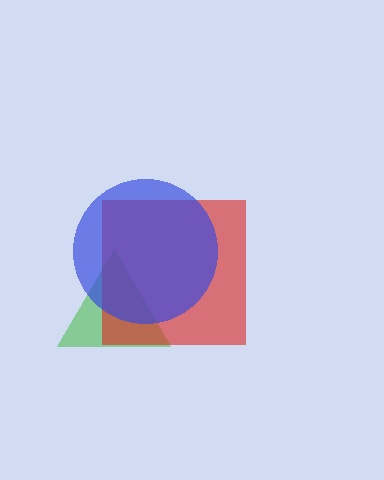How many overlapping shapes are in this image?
There are 3 overlapping shapes in the image.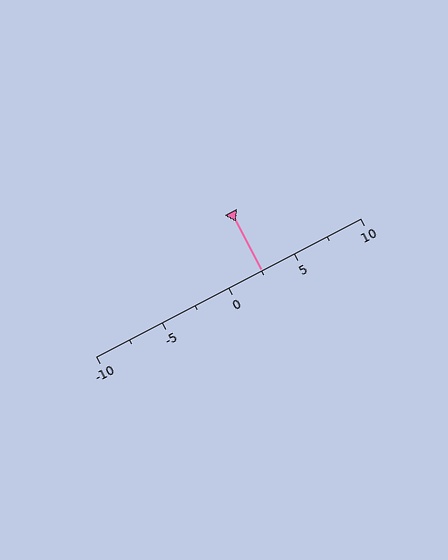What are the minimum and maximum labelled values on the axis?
The axis runs from -10 to 10.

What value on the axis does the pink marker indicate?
The marker indicates approximately 2.5.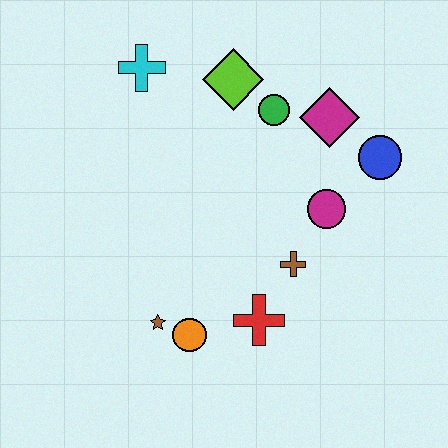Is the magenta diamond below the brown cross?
No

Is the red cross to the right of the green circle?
No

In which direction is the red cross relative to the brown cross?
The red cross is below the brown cross.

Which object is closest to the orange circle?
The brown star is closest to the orange circle.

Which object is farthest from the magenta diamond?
The brown star is farthest from the magenta diamond.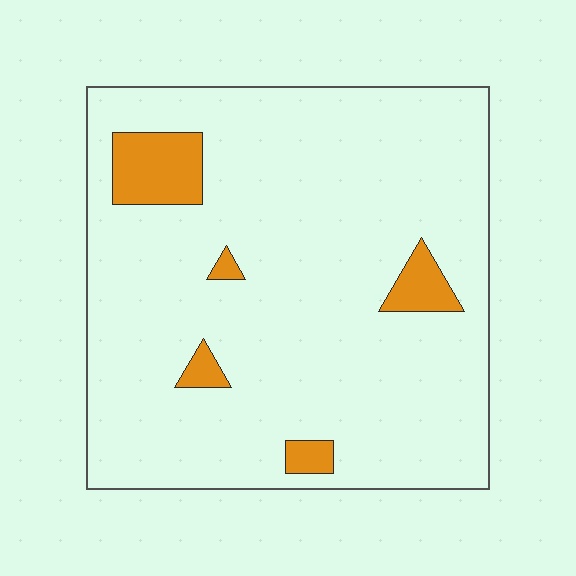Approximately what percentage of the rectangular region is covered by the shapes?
Approximately 10%.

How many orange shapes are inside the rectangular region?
5.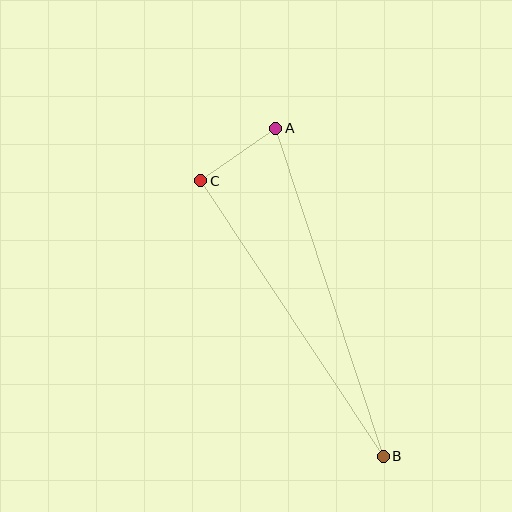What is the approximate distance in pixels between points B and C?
The distance between B and C is approximately 331 pixels.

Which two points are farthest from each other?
Points A and B are farthest from each other.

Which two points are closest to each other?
Points A and C are closest to each other.